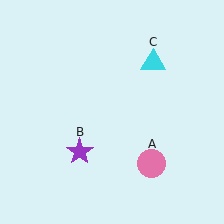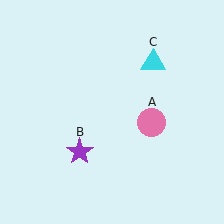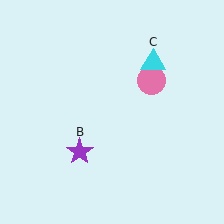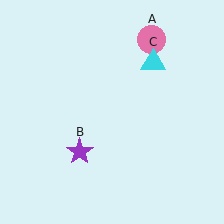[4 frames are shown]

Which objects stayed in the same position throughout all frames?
Purple star (object B) and cyan triangle (object C) remained stationary.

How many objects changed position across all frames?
1 object changed position: pink circle (object A).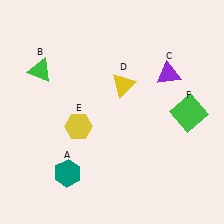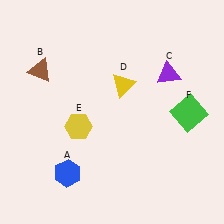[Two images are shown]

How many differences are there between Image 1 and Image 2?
There are 2 differences between the two images.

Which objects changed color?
A changed from teal to blue. B changed from green to brown.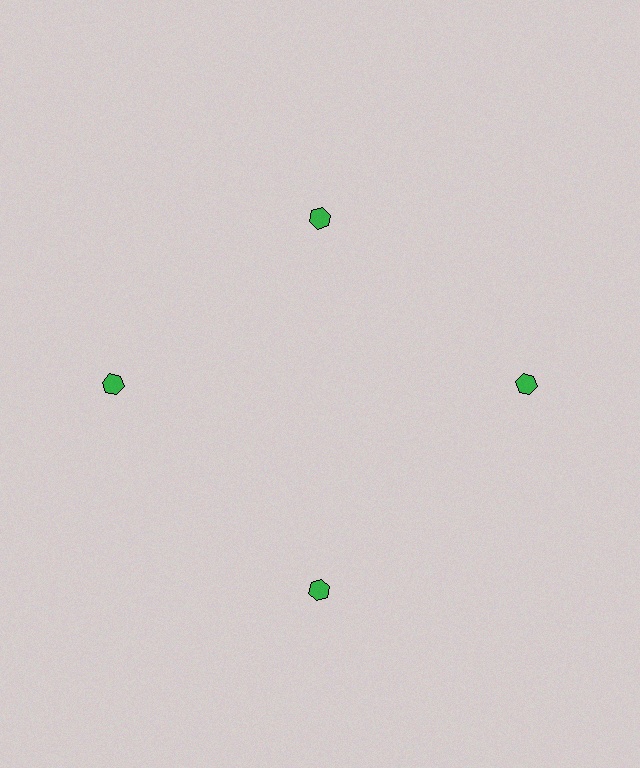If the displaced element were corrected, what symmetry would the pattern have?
It would have 4-fold rotational symmetry — the pattern would map onto itself every 90 degrees.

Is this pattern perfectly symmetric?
No. The 4 green hexagons are arranged in a ring, but one element near the 12 o'clock position is pulled inward toward the center, breaking the 4-fold rotational symmetry.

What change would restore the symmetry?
The symmetry would be restored by moving it outward, back onto the ring so that all 4 hexagons sit at equal angles and equal distance from the center.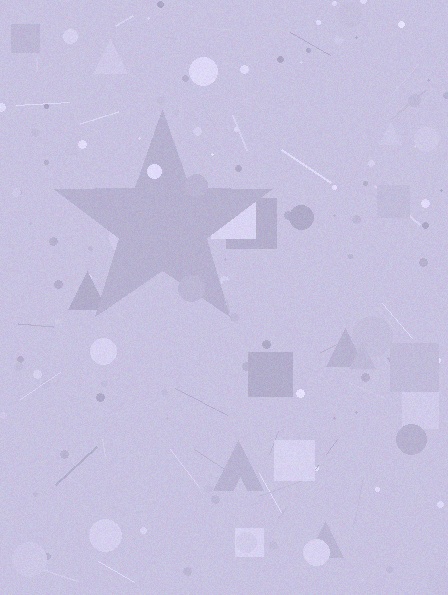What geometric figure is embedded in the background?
A star is embedded in the background.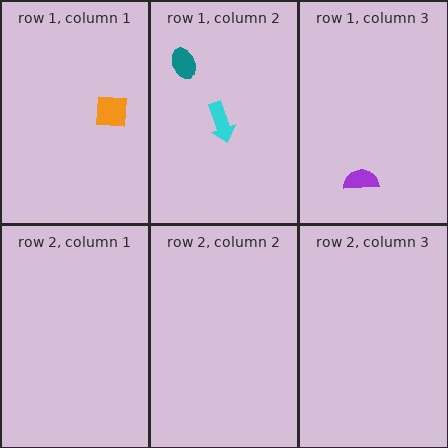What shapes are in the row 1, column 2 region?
The teal ellipse, the cyan arrow.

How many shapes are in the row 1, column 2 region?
2.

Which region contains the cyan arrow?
The row 1, column 2 region.